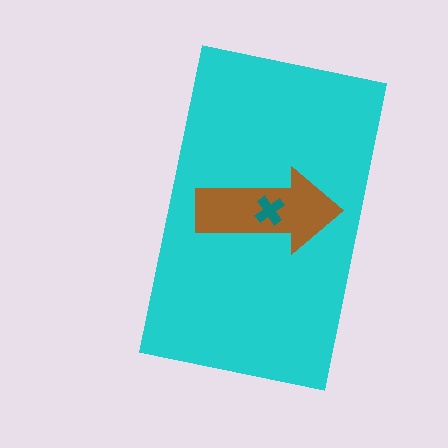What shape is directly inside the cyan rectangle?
The brown arrow.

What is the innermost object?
The teal cross.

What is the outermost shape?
The cyan rectangle.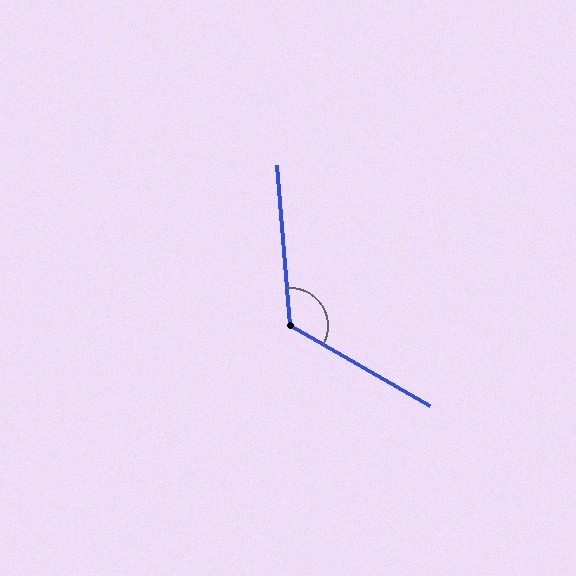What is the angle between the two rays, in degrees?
Approximately 124 degrees.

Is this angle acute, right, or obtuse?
It is obtuse.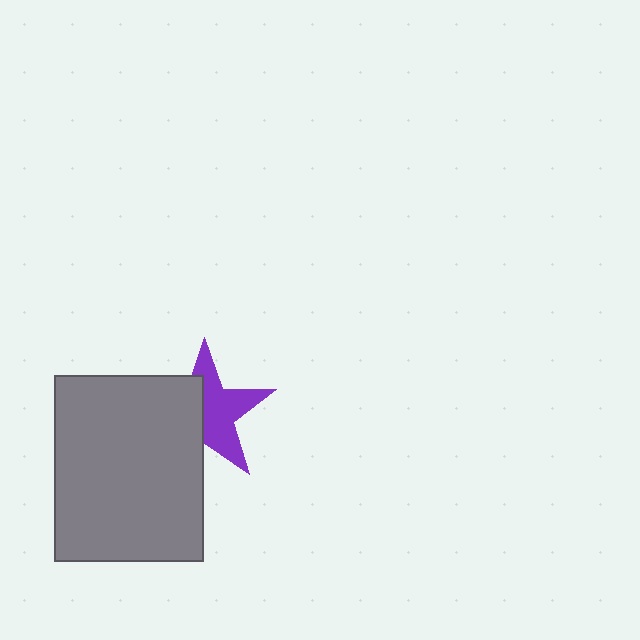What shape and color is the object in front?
The object in front is a gray rectangle.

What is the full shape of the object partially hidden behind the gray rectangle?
The partially hidden object is a purple star.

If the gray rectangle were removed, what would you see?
You would see the complete purple star.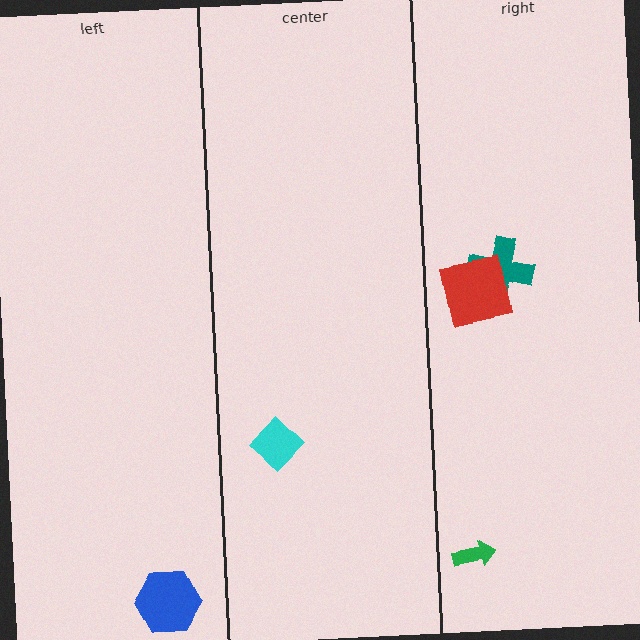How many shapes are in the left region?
1.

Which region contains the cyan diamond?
The center region.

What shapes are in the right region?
The teal cross, the red square, the green arrow.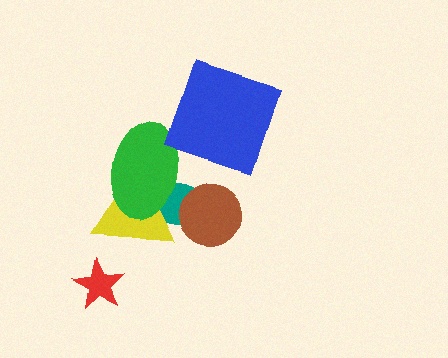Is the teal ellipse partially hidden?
Yes, it is partially covered by another shape.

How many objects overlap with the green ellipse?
2 objects overlap with the green ellipse.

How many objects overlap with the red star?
0 objects overlap with the red star.